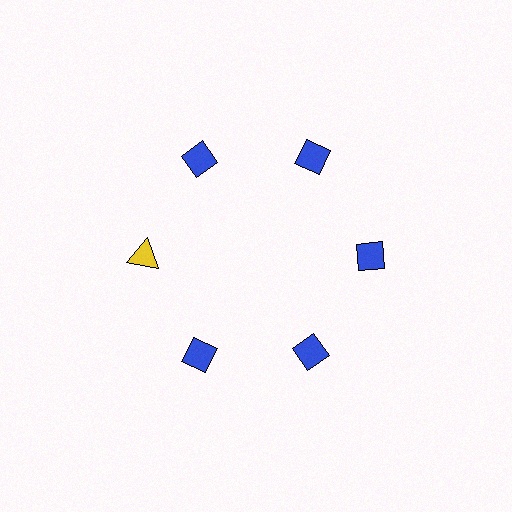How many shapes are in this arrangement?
There are 6 shapes arranged in a ring pattern.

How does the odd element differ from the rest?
It differs in both color (yellow instead of blue) and shape (triangle instead of diamond).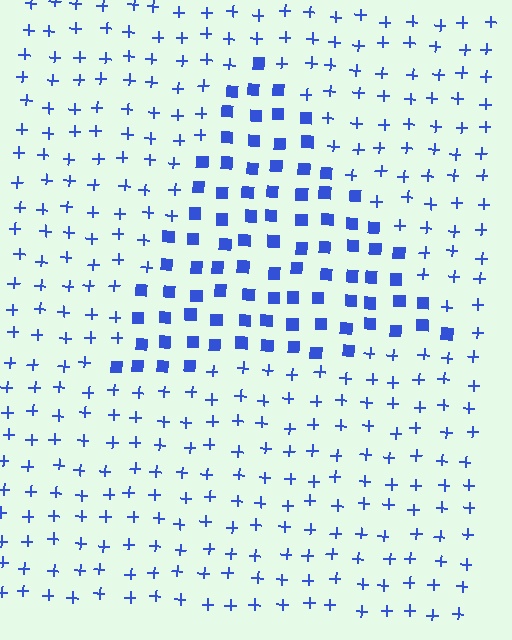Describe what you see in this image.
The image is filled with small blue elements arranged in a uniform grid. A triangle-shaped region contains squares, while the surrounding area contains plus signs. The boundary is defined purely by the change in element shape.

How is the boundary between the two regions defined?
The boundary is defined by a change in element shape: squares inside vs. plus signs outside. All elements share the same color and spacing.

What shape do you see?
I see a triangle.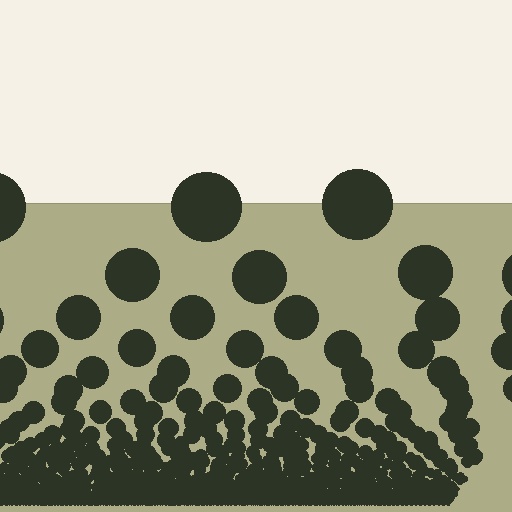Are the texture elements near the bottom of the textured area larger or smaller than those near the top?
Smaller. The gradient is inverted — elements near the bottom are smaller and denser.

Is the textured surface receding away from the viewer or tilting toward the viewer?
The surface appears to tilt toward the viewer. Texture elements get larger and sparser toward the top.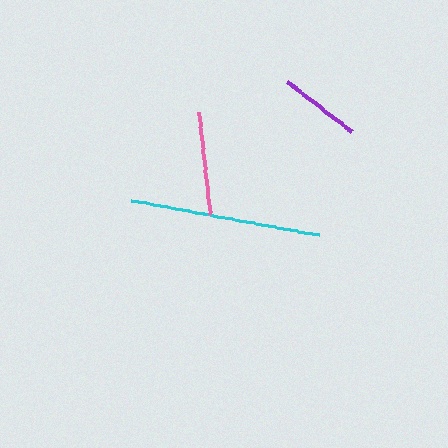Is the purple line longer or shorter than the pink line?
The pink line is longer than the purple line.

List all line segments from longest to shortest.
From longest to shortest: cyan, pink, purple.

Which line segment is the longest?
The cyan line is the longest at approximately 192 pixels.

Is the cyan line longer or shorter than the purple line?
The cyan line is longer than the purple line.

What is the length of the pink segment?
The pink segment is approximately 103 pixels long.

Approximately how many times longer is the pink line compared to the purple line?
The pink line is approximately 1.3 times the length of the purple line.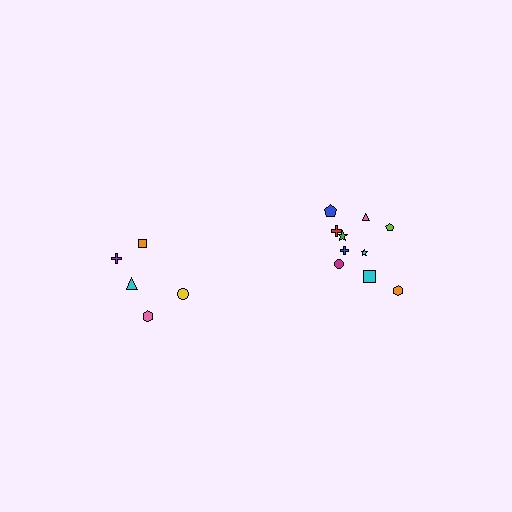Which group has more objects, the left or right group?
The right group.